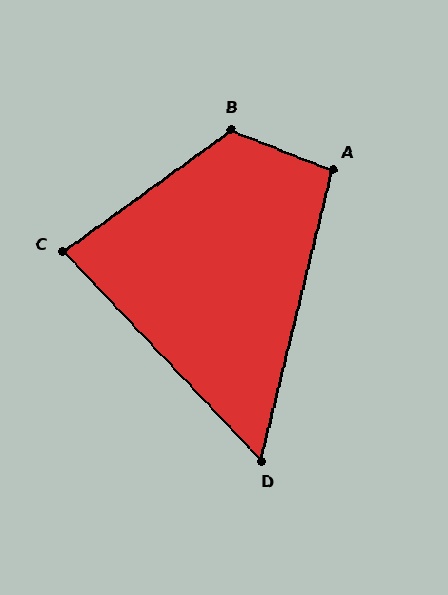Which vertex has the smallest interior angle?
D, at approximately 57 degrees.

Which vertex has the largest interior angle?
B, at approximately 123 degrees.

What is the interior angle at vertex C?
Approximately 82 degrees (acute).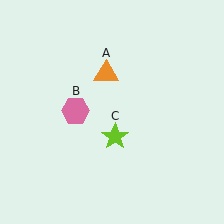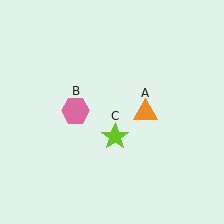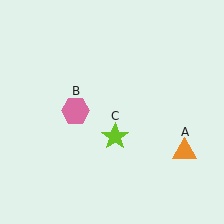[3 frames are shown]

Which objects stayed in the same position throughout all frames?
Pink hexagon (object B) and lime star (object C) remained stationary.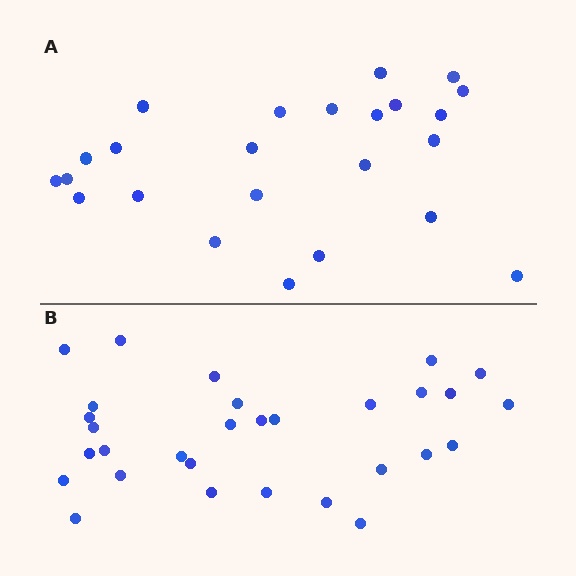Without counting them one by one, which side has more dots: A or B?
Region B (the bottom region) has more dots.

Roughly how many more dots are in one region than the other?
Region B has about 6 more dots than region A.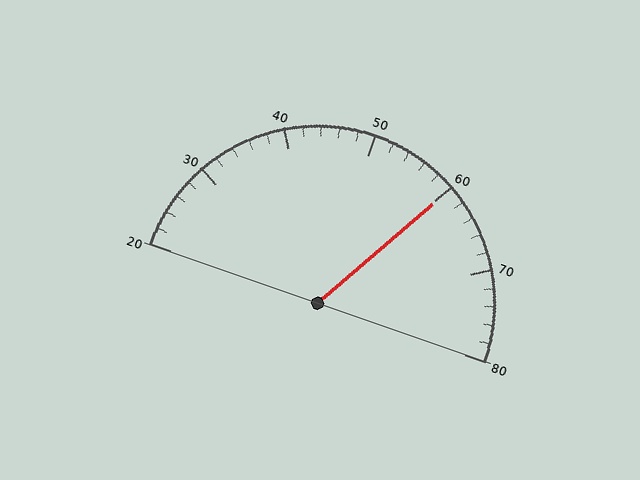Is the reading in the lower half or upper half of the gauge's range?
The reading is in the upper half of the range (20 to 80).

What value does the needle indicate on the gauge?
The needle indicates approximately 60.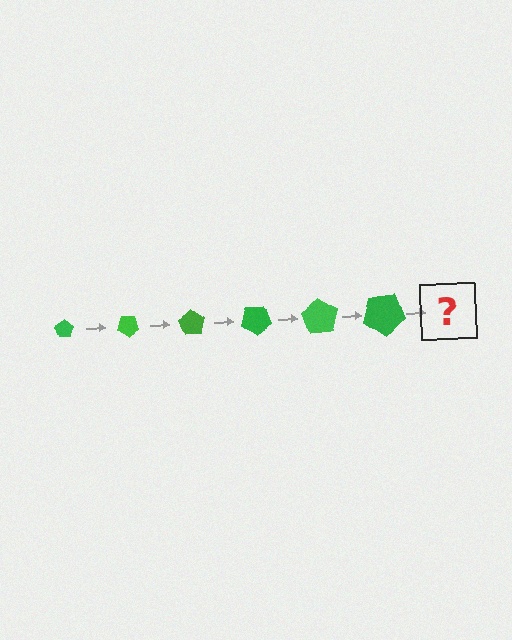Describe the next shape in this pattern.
It should be a pentagon, larger than the previous one and rotated 210 degrees from the start.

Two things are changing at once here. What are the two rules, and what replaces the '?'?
The two rules are that the pentagon grows larger each step and it rotates 35 degrees each step. The '?' should be a pentagon, larger than the previous one and rotated 210 degrees from the start.